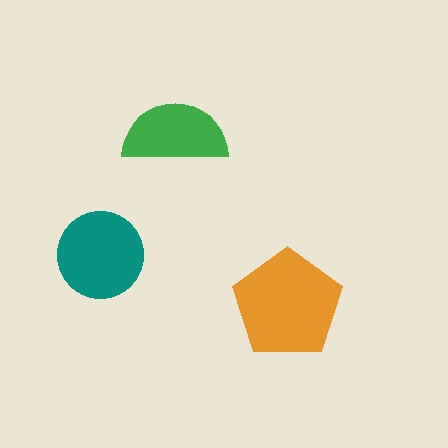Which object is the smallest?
The green semicircle.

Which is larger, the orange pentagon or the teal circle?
The orange pentagon.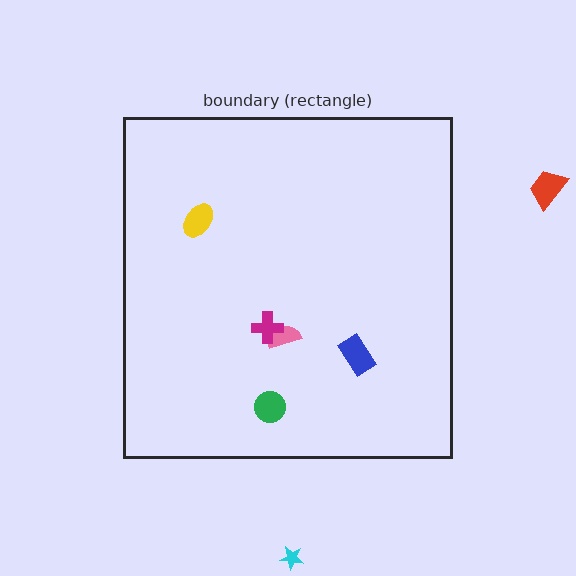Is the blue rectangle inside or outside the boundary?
Inside.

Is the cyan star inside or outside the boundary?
Outside.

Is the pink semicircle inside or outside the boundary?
Inside.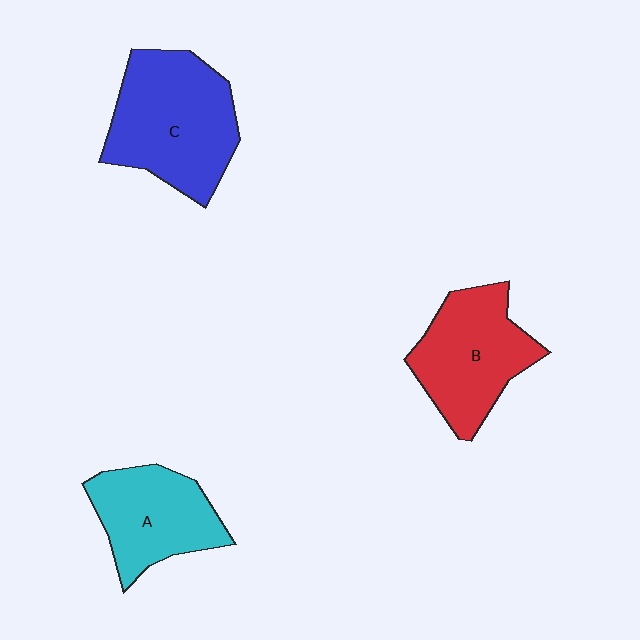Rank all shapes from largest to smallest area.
From largest to smallest: C (blue), B (red), A (cyan).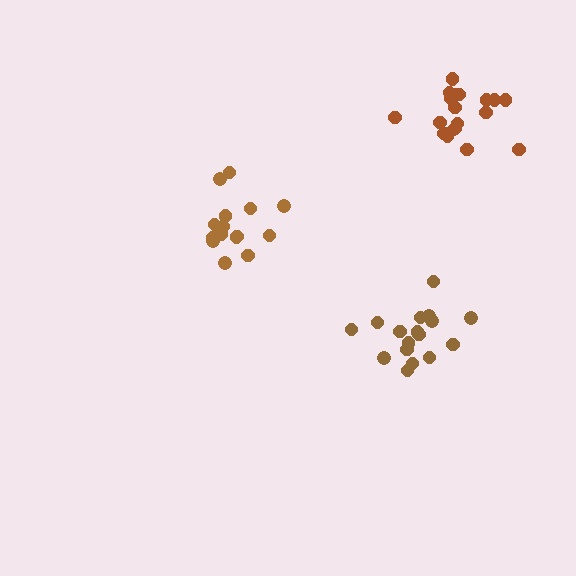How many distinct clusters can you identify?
There are 3 distinct clusters.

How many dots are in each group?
Group 1: 19 dots, Group 2: 17 dots, Group 3: 15 dots (51 total).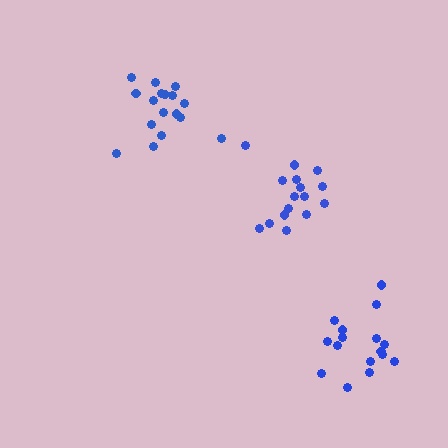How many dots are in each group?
Group 1: 16 dots, Group 2: 16 dots, Group 3: 17 dots (49 total).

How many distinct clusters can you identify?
There are 3 distinct clusters.